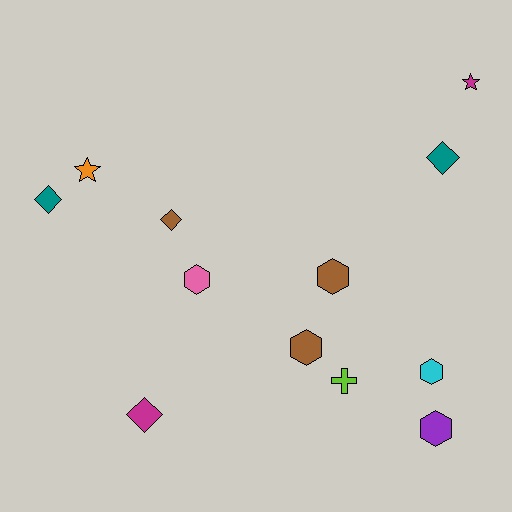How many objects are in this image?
There are 12 objects.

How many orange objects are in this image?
There is 1 orange object.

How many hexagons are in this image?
There are 5 hexagons.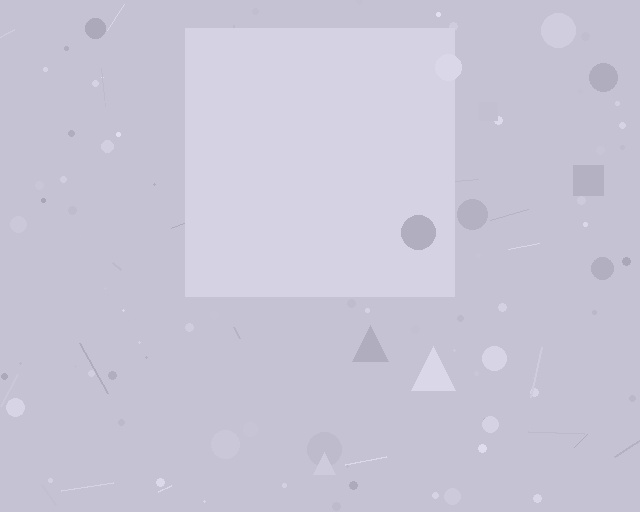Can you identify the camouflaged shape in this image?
The camouflaged shape is a square.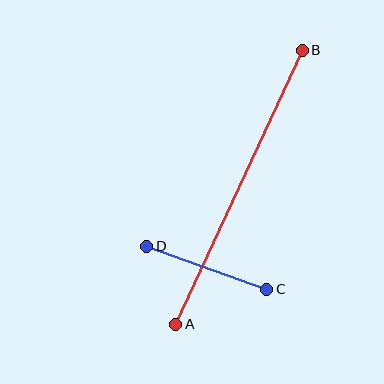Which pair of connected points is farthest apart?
Points A and B are farthest apart.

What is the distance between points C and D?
The distance is approximately 128 pixels.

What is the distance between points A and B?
The distance is approximately 302 pixels.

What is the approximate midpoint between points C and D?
The midpoint is at approximately (207, 268) pixels.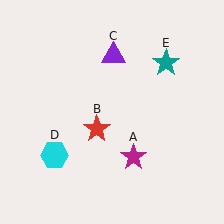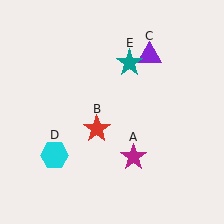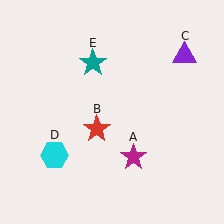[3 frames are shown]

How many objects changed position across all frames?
2 objects changed position: purple triangle (object C), teal star (object E).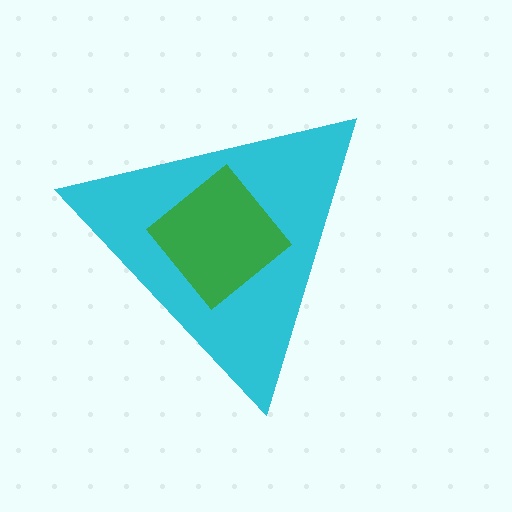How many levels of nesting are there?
2.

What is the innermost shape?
The green diamond.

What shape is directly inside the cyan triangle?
The green diamond.